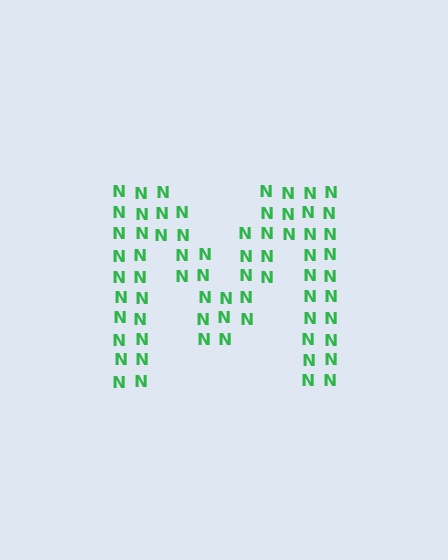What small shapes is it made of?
It is made of small letter N's.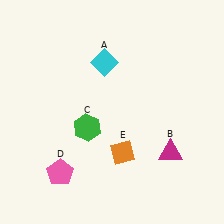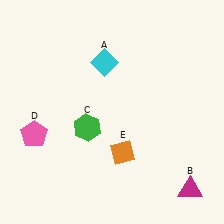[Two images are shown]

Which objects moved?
The objects that moved are: the magenta triangle (B), the pink pentagon (D).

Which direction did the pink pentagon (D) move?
The pink pentagon (D) moved up.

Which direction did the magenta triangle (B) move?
The magenta triangle (B) moved down.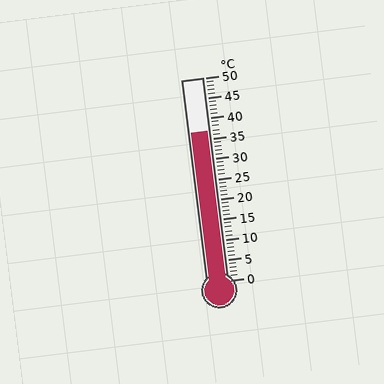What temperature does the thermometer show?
The thermometer shows approximately 37°C.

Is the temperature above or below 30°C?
The temperature is above 30°C.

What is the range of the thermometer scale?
The thermometer scale ranges from 0°C to 50°C.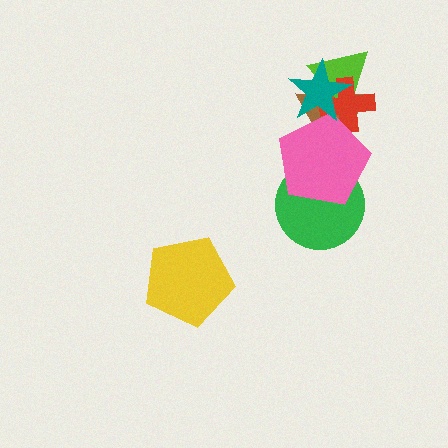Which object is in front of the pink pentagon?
The teal star is in front of the pink pentagon.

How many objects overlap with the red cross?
4 objects overlap with the red cross.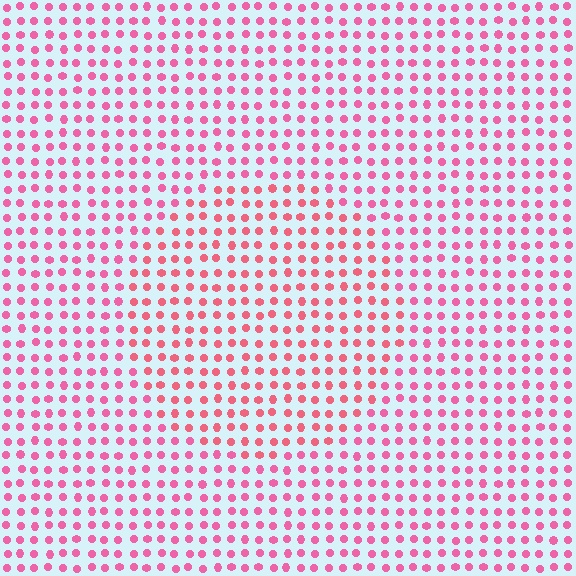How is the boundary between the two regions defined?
The boundary is defined purely by a slight shift in hue (about 18 degrees). Spacing, size, and orientation are identical on both sides.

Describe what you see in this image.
The image is filled with small pink elements in a uniform arrangement. A circle-shaped region is visible where the elements are tinted to a slightly different hue, forming a subtle color boundary.